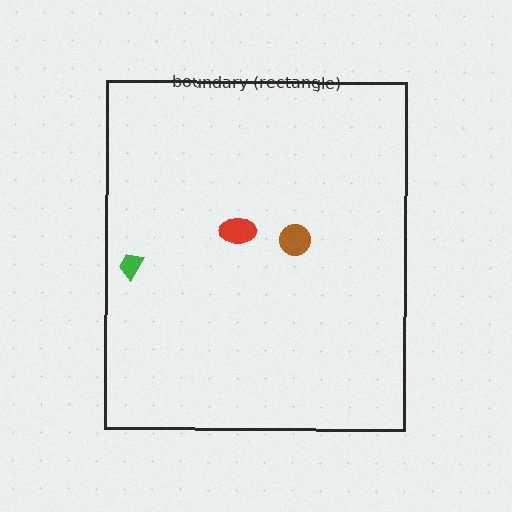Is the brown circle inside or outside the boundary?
Inside.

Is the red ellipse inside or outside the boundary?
Inside.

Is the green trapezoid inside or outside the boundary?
Inside.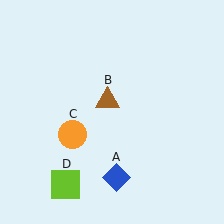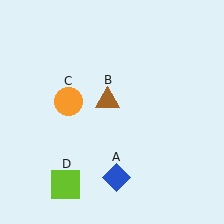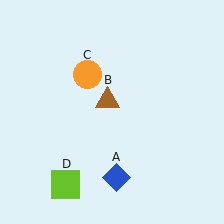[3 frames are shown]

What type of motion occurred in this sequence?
The orange circle (object C) rotated clockwise around the center of the scene.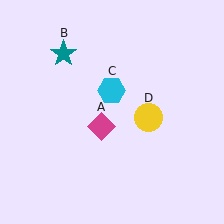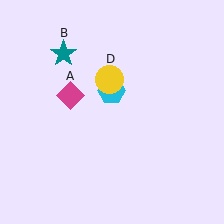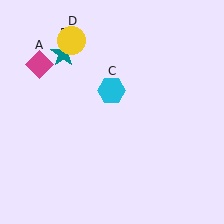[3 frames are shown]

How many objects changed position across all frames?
2 objects changed position: magenta diamond (object A), yellow circle (object D).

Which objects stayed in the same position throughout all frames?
Teal star (object B) and cyan hexagon (object C) remained stationary.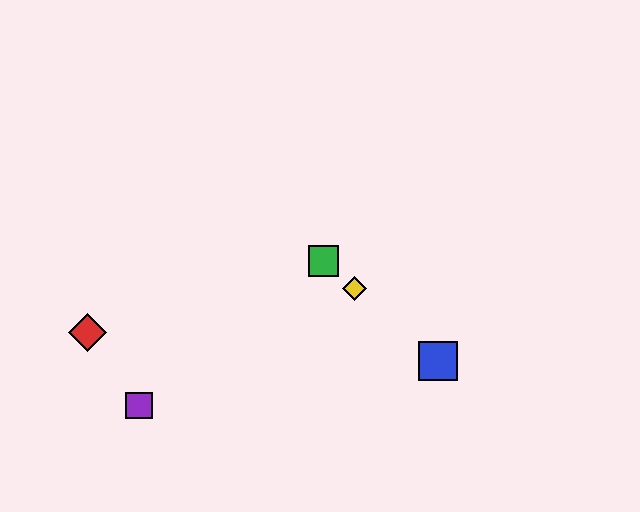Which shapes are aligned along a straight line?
The blue square, the green square, the yellow diamond are aligned along a straight line.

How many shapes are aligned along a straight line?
3 shapes (the blue square, the green square, the yellow diamond) are aligned along a straight line.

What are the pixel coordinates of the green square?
The green square is at (324, 261).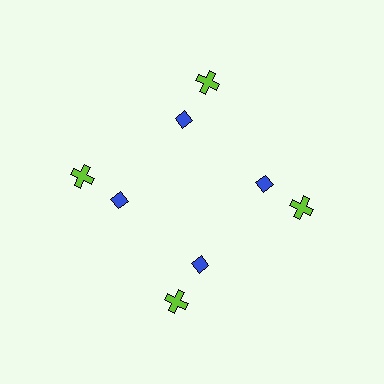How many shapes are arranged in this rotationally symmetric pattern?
There are 8 shapes, arranged in 4 groups of 2.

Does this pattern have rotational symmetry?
Yes, this pattern has 4-fold rotational symmetry. It looks the same after rotating 90 degrees around the center.